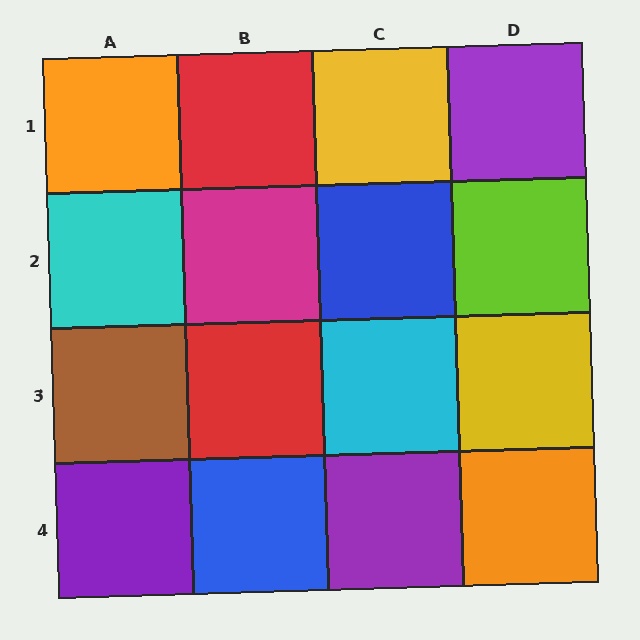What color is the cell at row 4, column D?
Orange.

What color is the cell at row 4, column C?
Purple.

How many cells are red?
2 cells are red.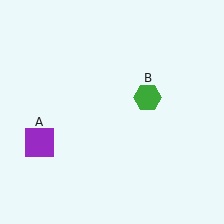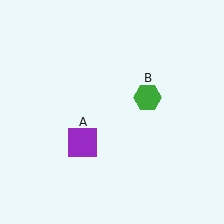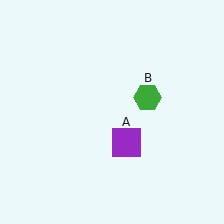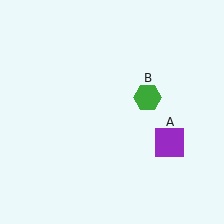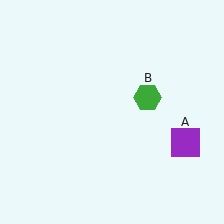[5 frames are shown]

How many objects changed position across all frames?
1 object changed position: purple square (object A).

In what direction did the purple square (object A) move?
The purple square (object A) moved right.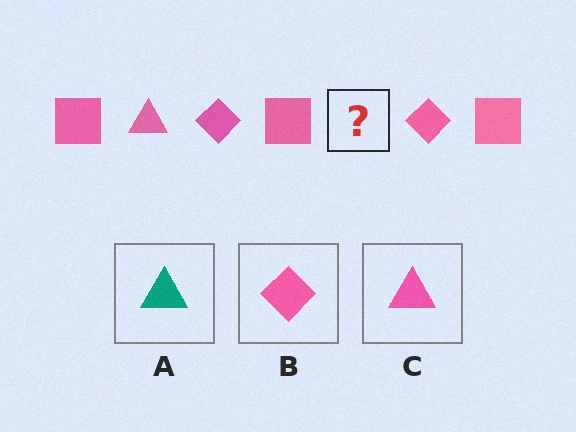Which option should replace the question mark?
Option C.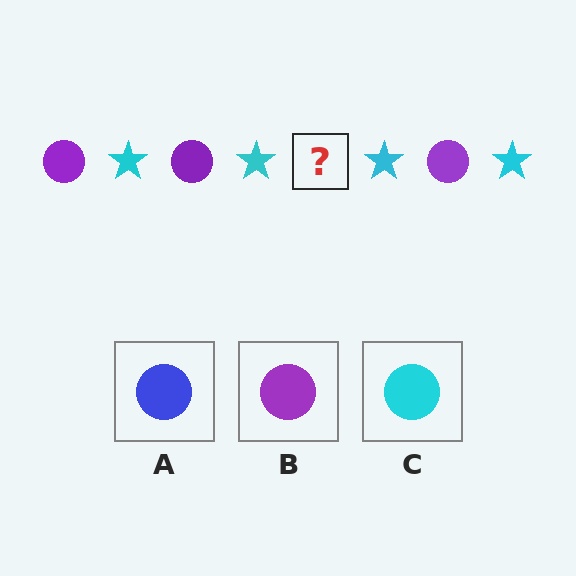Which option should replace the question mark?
Option B.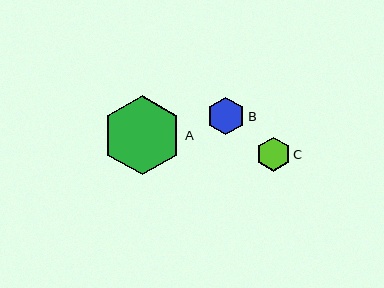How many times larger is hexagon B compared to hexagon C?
Hexagon B is approximately 1.1 times the size of hexagon C.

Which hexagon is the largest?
Hexagon A is the largest with a size of approximately 80 pixels.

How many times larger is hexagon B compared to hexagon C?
Hexagon B is approximately 1.1 times the size of hexagon C.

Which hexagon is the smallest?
Hexagon C is the smallest with a size of approximately 34 pixels.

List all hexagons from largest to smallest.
From largest to smallest: A, B, C.